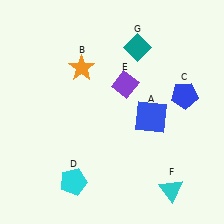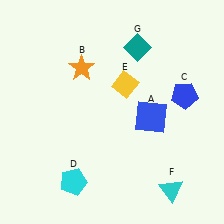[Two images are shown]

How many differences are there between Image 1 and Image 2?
There is 1 difference between the two images.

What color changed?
The diamond (E) changed from purple in Image 1 to yellow in Image 2.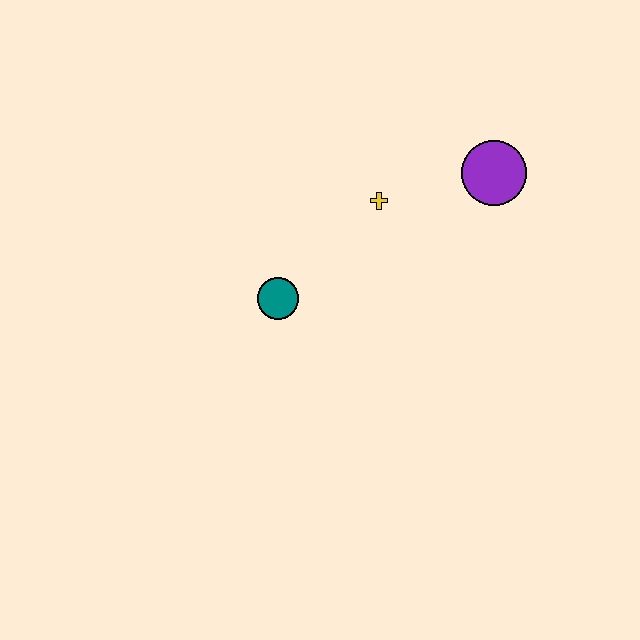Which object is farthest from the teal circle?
The purple circle is farthest from the teal circle.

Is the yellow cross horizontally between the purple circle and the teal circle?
Yes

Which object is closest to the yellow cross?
The purple circle is closest to the yellow cross.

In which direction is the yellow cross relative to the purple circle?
The yellow cross is to the left of the purple circle.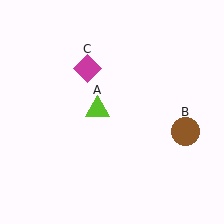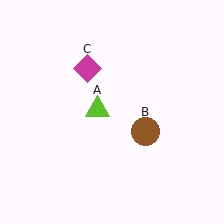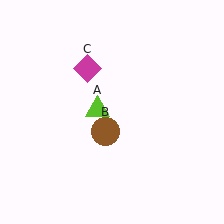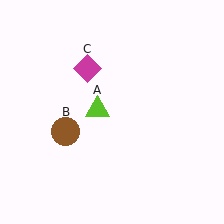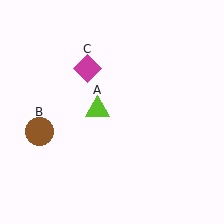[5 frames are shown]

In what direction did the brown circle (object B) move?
The brown circle (object B) moved left.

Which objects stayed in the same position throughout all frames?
Lime triangle (object A) and magenta diamond (object C) remained stationary.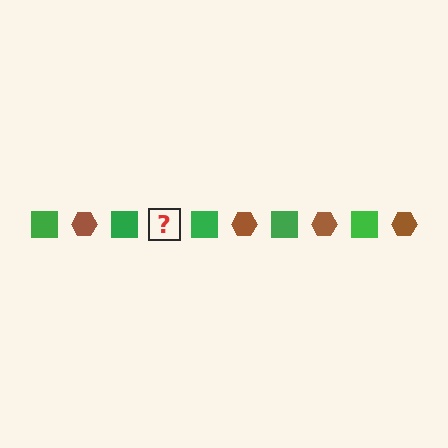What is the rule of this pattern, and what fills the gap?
The rule is that the pattern alternates between green square and brown hexagon. The gap should be filled with a brown hexagon.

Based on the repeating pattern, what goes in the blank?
The blank should be a brown hexagon.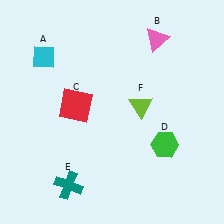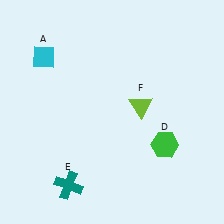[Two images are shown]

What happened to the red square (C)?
The red square (C) was removed in Image 2. It was in the top-left area of Image 1.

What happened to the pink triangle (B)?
The pink triangle (B) was removed in Image 2. It was in the top-right area of Image 1.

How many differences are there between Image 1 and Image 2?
There are 2 differences between the two images.